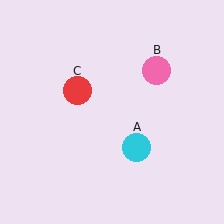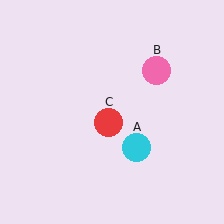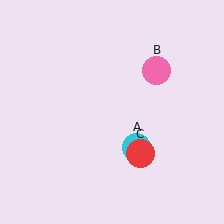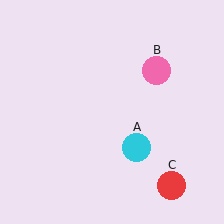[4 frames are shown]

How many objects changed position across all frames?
1 object changed position: red circle (object C).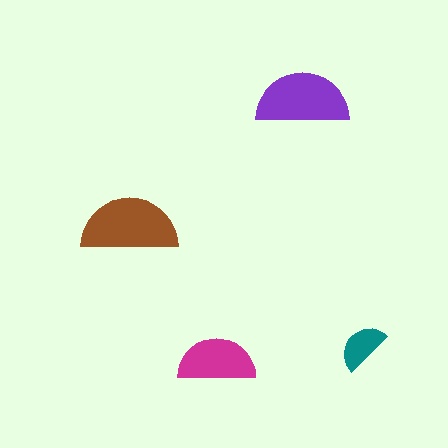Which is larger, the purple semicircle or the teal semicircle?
The purple one.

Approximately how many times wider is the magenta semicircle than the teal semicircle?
About 1.5 times wider.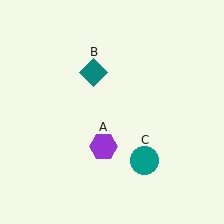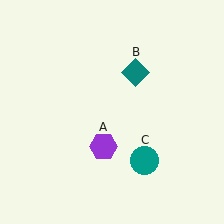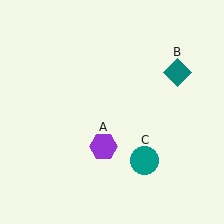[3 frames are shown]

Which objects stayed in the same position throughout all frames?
Purple hexagon (object A) and teal circle (object C) remained stationary.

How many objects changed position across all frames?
1 object changed position: teal diamond (object B).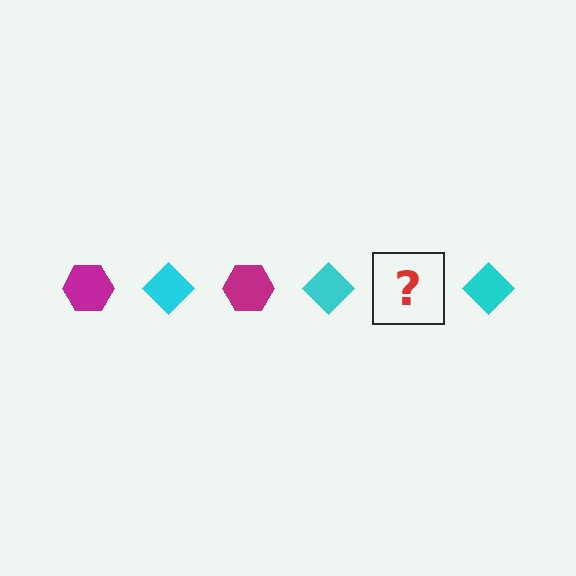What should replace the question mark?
The question mark should be replaced with a magenta hexagon.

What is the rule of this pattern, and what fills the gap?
The rule is that the pattern alternates between magenta hexagon and cyan diamond. The gap should be filled with a magenta hexagon.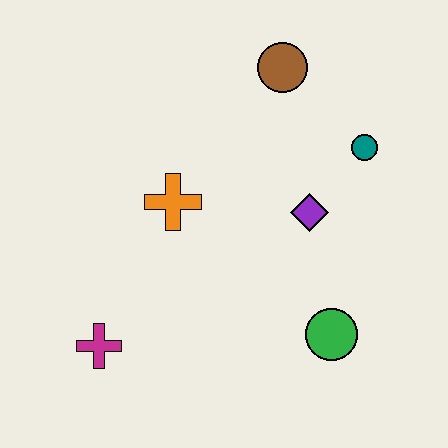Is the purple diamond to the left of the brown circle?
No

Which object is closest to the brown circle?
The teal circle is closest to the brown circle.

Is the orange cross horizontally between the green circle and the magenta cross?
Yes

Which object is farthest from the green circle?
The brown circle is farthest from the green circle.